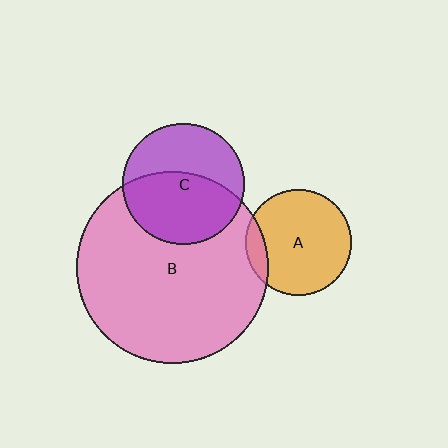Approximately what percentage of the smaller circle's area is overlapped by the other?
Approximately 10%.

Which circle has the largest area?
Circle B (pink).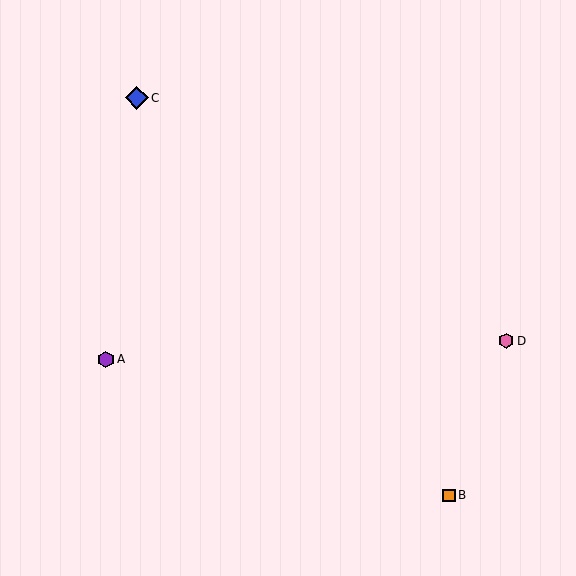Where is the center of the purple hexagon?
The center of the purple hexagon is at (106, 359).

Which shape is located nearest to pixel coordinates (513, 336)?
The pink hexagon (labeled D) at (506, 341) is nearest to that location.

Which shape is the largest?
The blue diamond (labeled C) is the largest.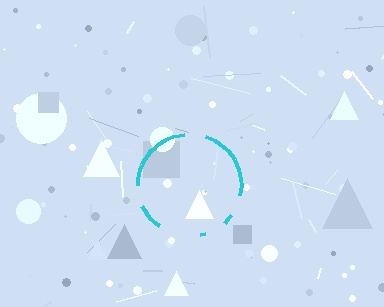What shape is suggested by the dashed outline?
The dashed outline suggests a circle.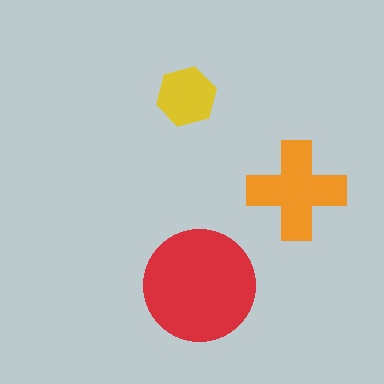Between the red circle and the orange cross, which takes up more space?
The red circle.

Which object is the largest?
The red circle.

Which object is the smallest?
The yellow hexagon.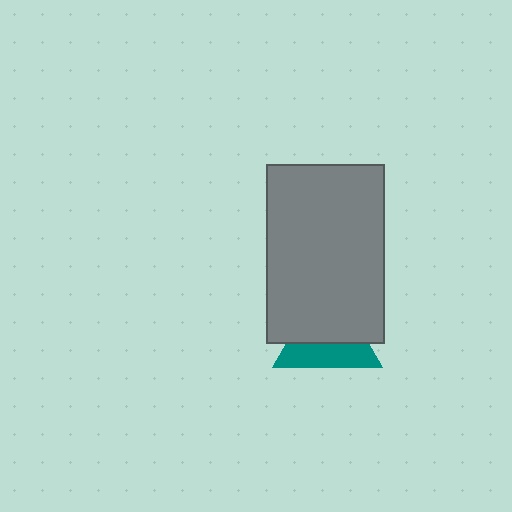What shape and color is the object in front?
The object in front is a gray rectangle.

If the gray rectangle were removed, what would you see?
You would see the complete teal triangle.